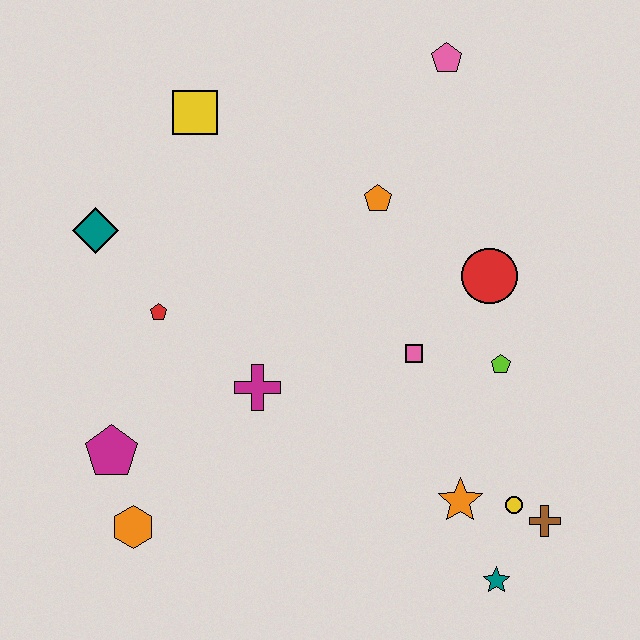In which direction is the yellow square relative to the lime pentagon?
The yellow square is to the left of the lime pentagon.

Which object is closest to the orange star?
The yellow circle is closest to the orange star.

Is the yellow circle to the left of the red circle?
No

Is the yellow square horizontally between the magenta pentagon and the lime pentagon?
Yes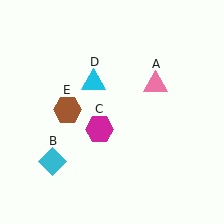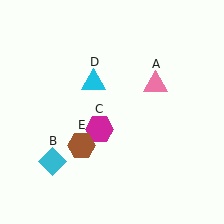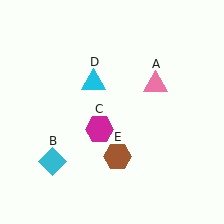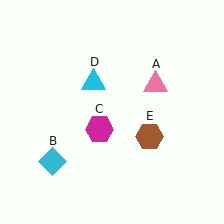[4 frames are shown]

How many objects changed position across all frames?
1 object changed position: brown hexagon (object E).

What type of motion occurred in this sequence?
The brown hexagon (object E) rotated counterclockwise around the center of the scene.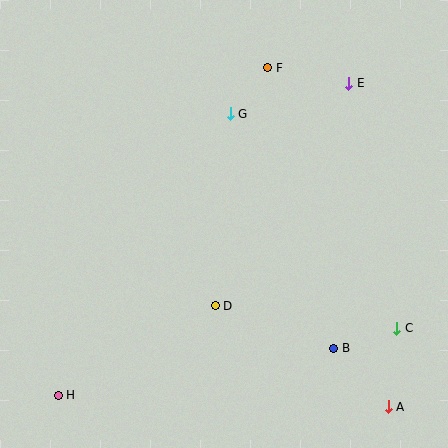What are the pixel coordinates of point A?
Point A is at (388, 407).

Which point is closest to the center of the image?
Point D at (215, 306) is closest to the center.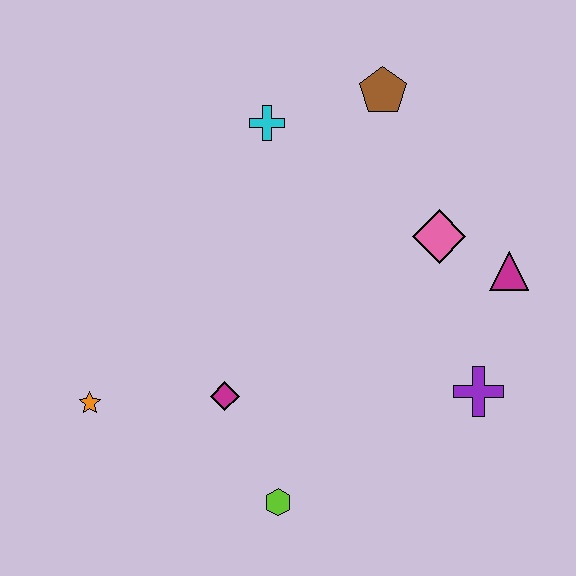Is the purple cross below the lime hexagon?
No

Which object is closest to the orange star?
The magenta diamond is closest to the orange star.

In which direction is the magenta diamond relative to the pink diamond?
The magenta diamond is to the left of the pink diamond.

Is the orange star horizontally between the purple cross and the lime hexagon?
No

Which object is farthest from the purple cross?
The orange star is farthest from the purple cross.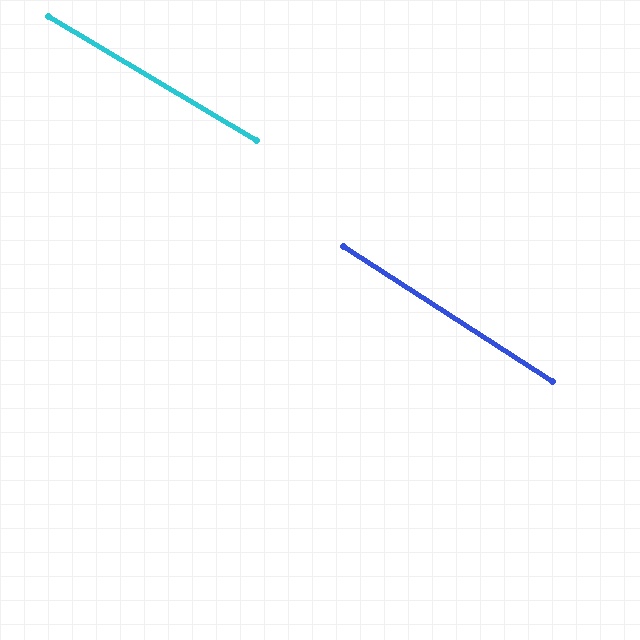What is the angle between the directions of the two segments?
Approximately 2 degrees.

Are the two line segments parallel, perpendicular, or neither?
Parallel — their directions differ by only 1.9°.